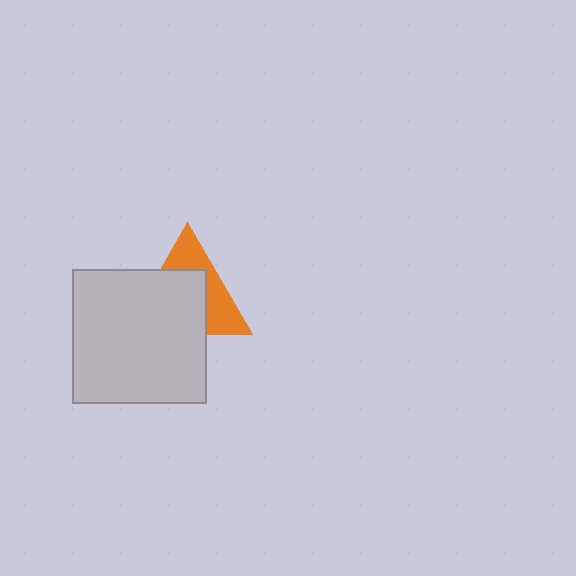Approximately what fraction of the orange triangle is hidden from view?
Roughly 59% of the orange triangle is hidden behind the light gray square.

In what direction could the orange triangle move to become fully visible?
The orange triangle could move up. That would shift it out from behind the light gray square entirely.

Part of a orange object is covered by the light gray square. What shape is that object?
It is a triangle.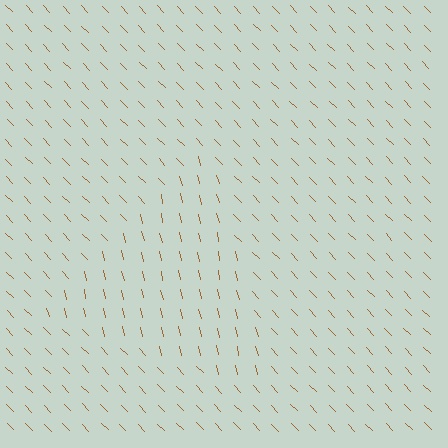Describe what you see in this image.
The image is filled with small brown line segments. A triangle region in the image has lines oriented differently from the surrounding lines, creating a visible texture boundary.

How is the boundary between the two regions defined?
The boundary is defined purely by a change in line orientation (approximately 31 degrees difference). All lines are the same color and thickness.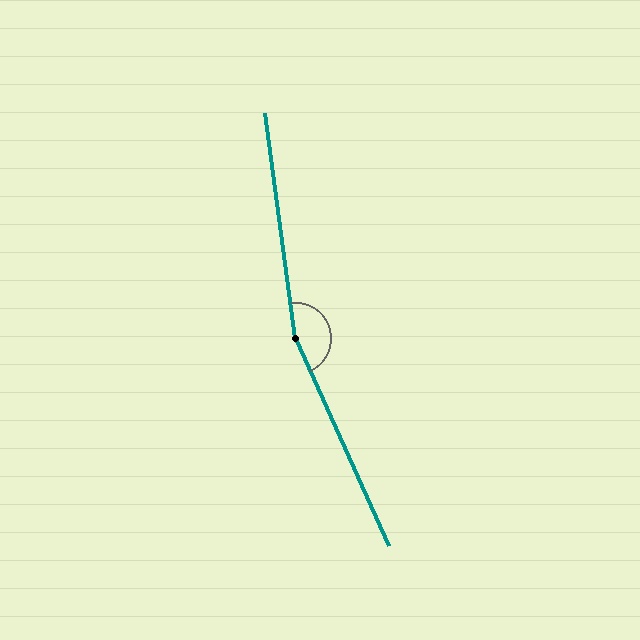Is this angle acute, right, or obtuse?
It is obtuse.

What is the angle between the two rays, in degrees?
Approximately 163 degrees.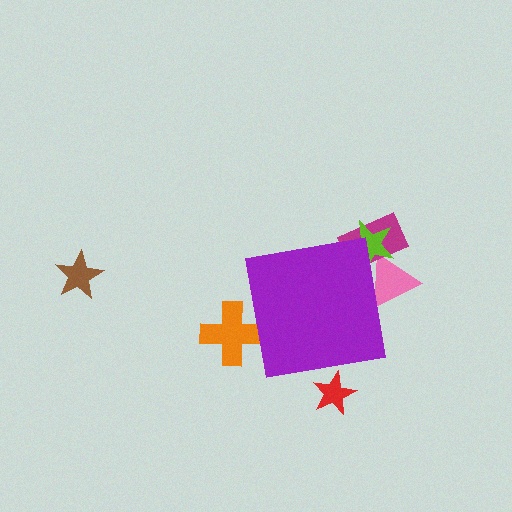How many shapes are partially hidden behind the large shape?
5 shapes are partially hidden.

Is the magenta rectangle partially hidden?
Yes, the magenta rectangle is partially hidden behind the purple square.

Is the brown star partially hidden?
No, the brown star is fully visible.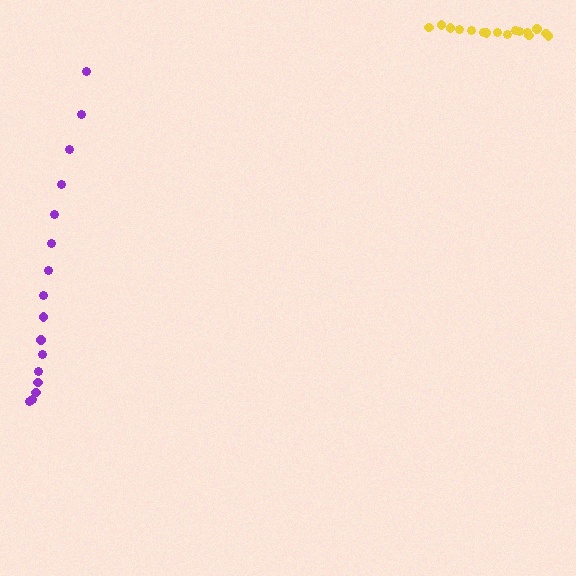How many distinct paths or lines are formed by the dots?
There are 2 distinct paths.